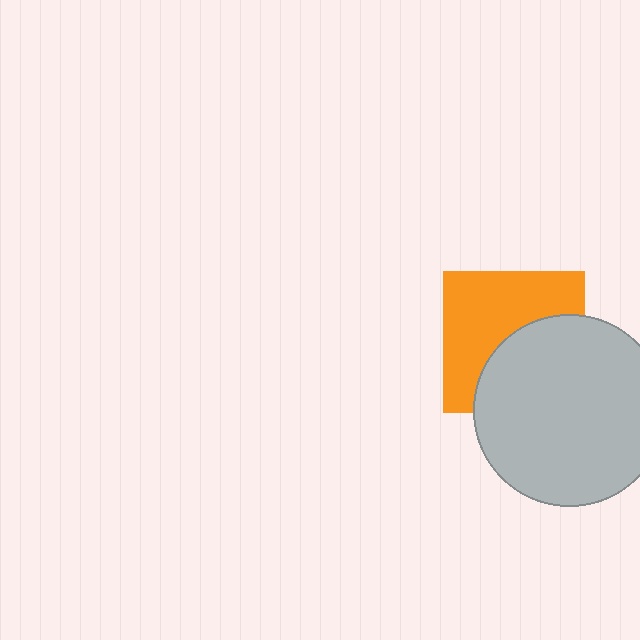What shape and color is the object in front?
The object in front is a light gray circle.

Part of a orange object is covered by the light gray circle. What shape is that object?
It is a square.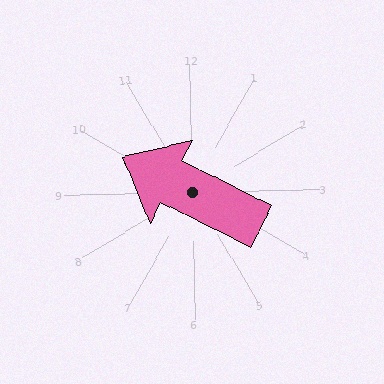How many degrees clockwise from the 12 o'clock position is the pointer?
Approximately 298 degrees.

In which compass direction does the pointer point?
Northwest.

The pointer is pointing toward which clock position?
Roughly 10 o'clock.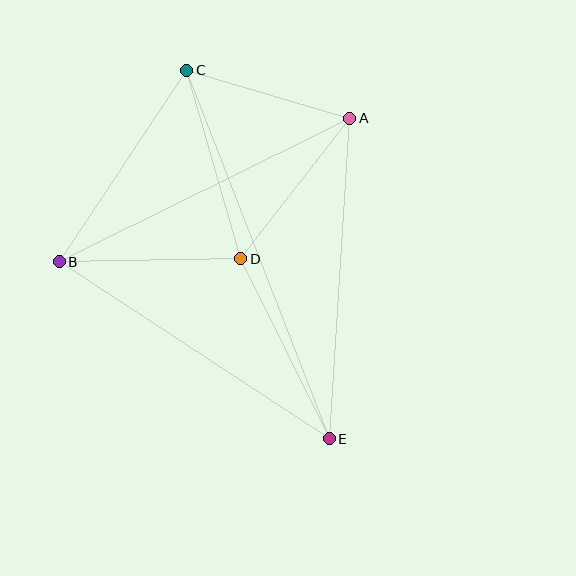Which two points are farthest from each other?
Points C and E are farthest from each other.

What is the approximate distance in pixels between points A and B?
The distance between A and B is approximately 324 pixels.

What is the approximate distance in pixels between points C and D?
The distance between C and D is approximately 196 pixels.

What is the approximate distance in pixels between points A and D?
The distance between A and D is approximately 178 pixels.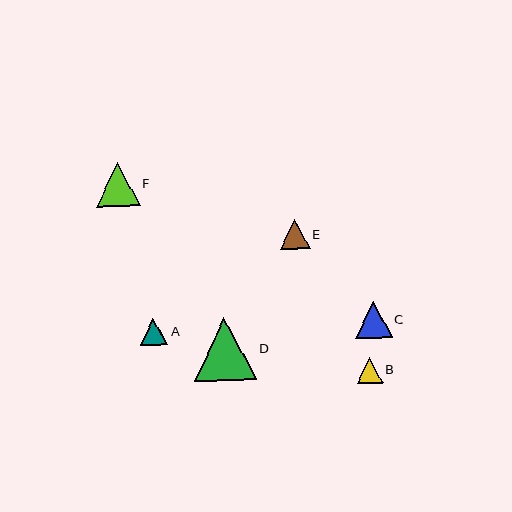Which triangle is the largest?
Triangle D is the largest with a size of approximately 62 pixels.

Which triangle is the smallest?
Triangle B is the smallest with a size of approximately 25 pixels.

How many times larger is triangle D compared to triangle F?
Triangle D is approximately 1.4 times the size of triangle F.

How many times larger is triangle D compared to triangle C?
Triangle D is approximately 1.7 times the size of triangle C.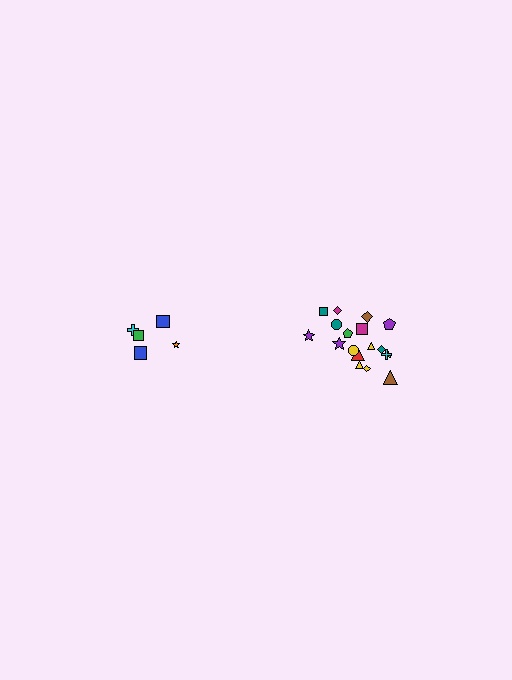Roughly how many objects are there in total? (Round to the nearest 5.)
Roughly 25 objects in total.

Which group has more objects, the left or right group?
The right group.